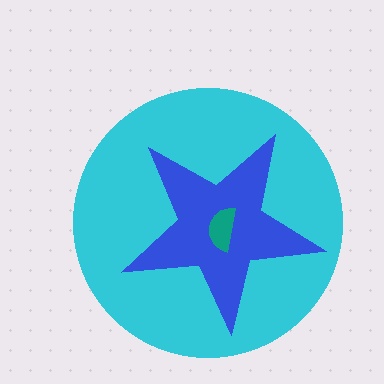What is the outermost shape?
The cyan circle.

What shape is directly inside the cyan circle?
The blue star.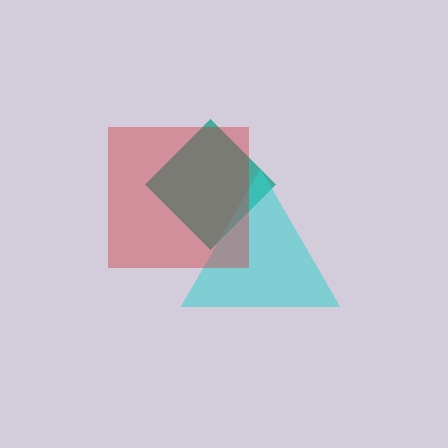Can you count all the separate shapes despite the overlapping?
Yes, there are 3 separate shapes.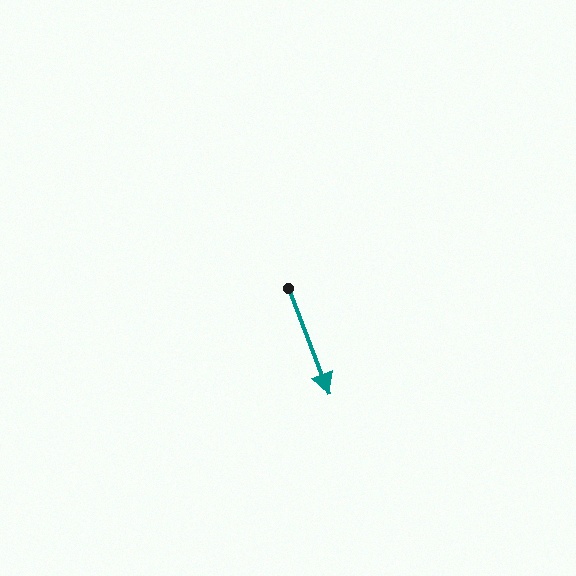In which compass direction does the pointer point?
South.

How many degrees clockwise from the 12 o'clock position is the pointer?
Approximately 159 degrees.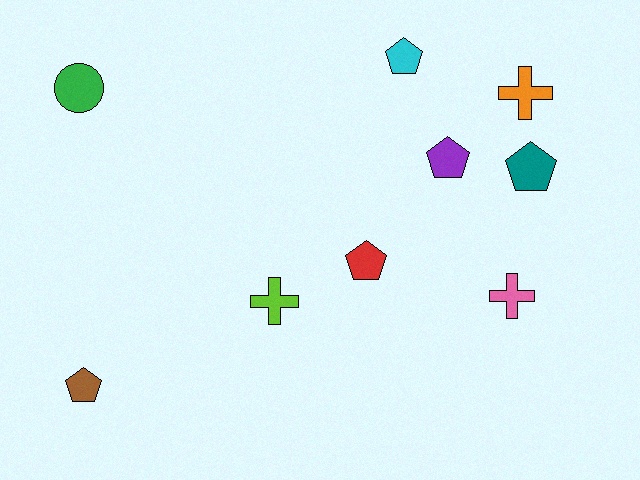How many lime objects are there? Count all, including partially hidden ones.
There is 1 lime object.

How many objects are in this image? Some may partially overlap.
There are 9 objects.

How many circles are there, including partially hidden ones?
There is 1 circle.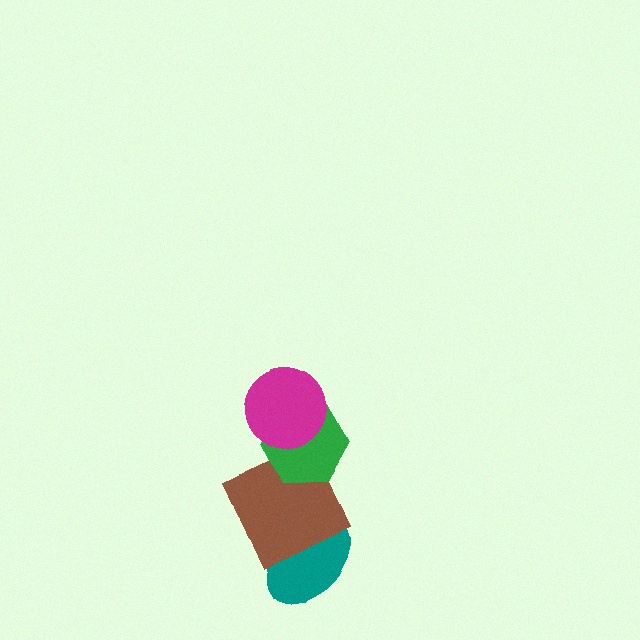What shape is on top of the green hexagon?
The magenta circle is on top of the green hexagon.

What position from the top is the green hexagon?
The green hexagon is 2nd from the top.